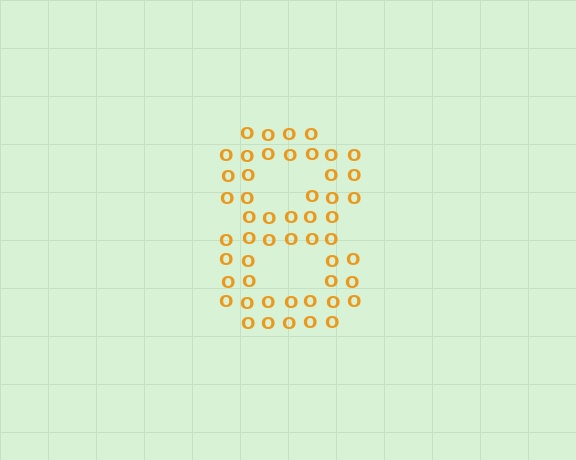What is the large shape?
The large shape is the digit 8.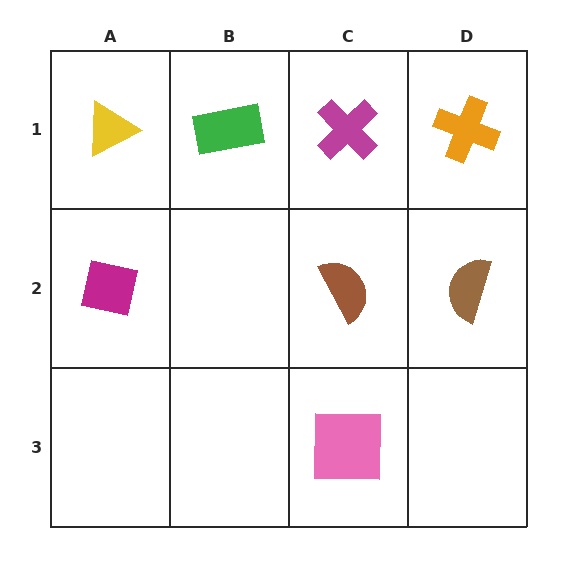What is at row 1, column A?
A yellow triangle.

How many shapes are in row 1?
4 shapes.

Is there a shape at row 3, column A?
No, that cell is empty.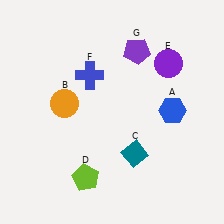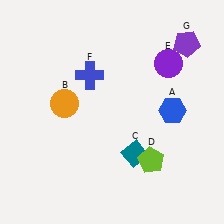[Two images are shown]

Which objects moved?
The objects that moved are: the lime pentagon (D), the purple pentagon (G).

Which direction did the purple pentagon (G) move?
The purple pentagon (G) moved right.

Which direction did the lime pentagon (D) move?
The lime pentagon (D) moved right.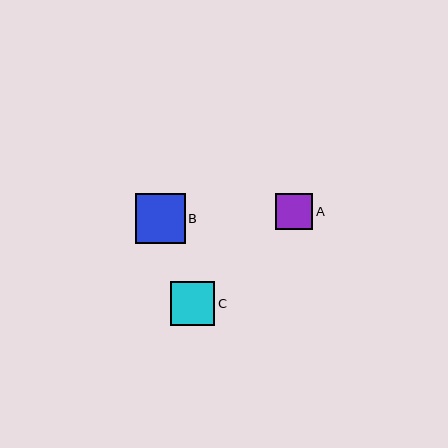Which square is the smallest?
Square A is the smallest with a size of approximately 37 pixels.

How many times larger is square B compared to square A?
Square B is approximately 1.3 times the size of square A.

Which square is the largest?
Square B is the largest with a size of approximately 49 pixels.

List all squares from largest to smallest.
From largest to smallest: B, C, A.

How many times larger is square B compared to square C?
Square B is approximately 1.1 times the size of square C.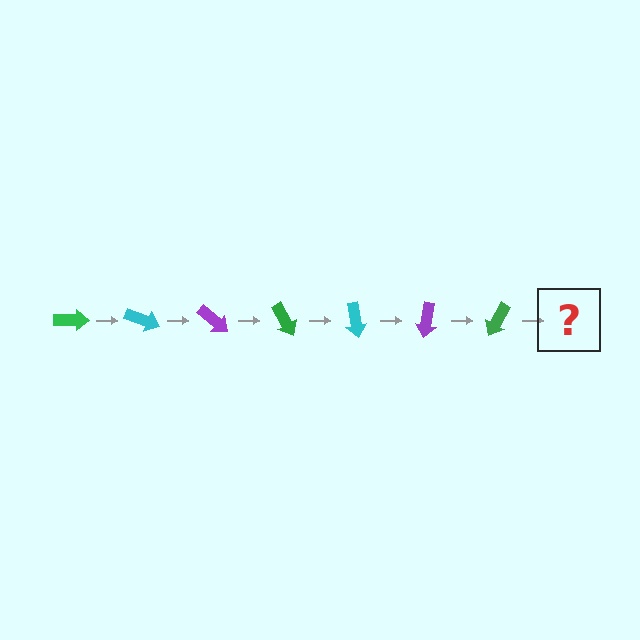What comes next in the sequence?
The next element should be a cyan arrow, rotated 140 degrees from the start.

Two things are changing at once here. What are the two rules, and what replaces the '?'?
The two rules are that it rotates 20 degrees each step and the color cycles through green, cyan, and purple. The '?' should be a cyan arrow, rotated 140 degrees from the start.